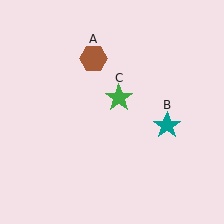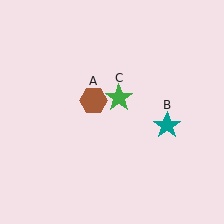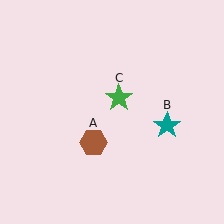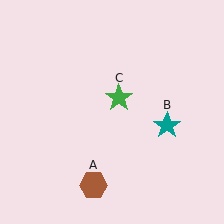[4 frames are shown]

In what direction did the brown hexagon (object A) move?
The brown hexagon (object A) moved down.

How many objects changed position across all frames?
1 object changed position: brown hexagon (object A).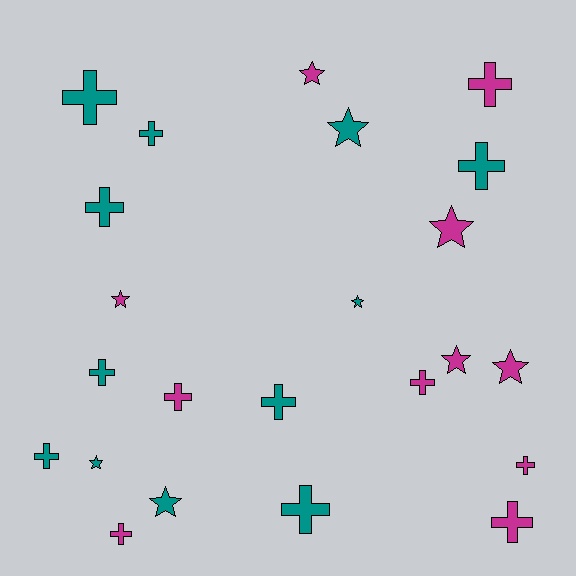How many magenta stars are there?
There are 5 magenta stars.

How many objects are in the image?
There are 23 objects.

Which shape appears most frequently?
Cross, with 14 objects.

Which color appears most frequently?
Teal, with 12 objects.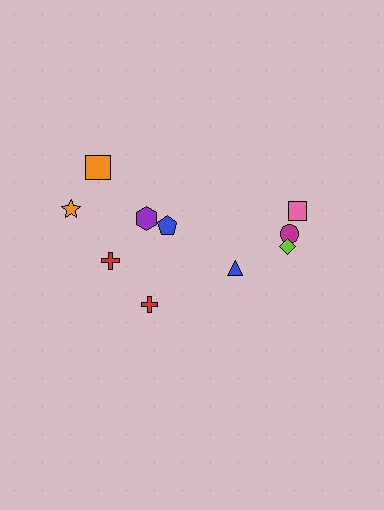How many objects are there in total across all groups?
There are 10 objects.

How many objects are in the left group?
There are 6 objects.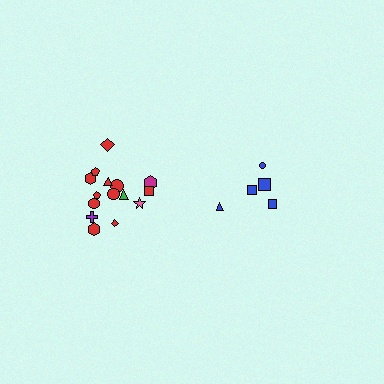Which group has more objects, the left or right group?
The left group.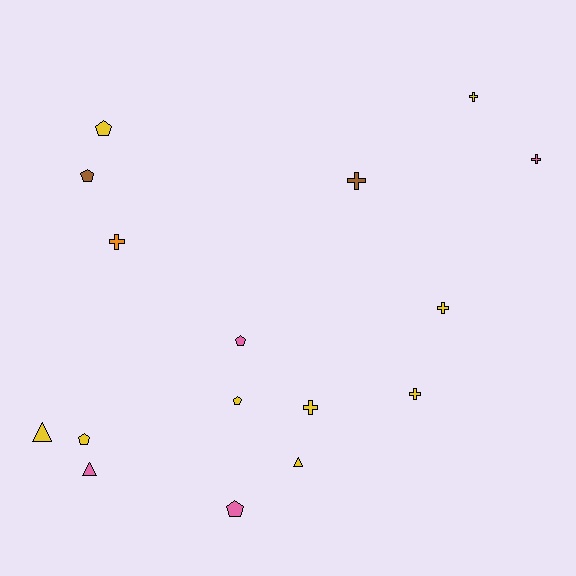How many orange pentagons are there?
There are no orange pentagons.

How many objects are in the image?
There are 16 objects.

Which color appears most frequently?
Yellow, with 9 objects.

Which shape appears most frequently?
Cross, with 7 objects.